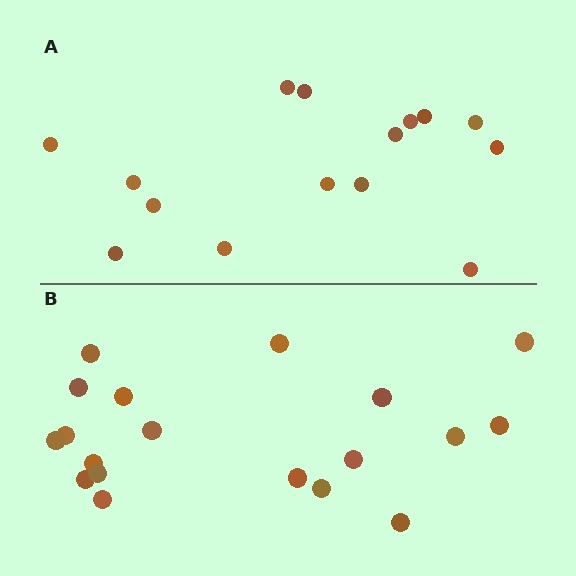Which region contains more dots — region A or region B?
Region B (the bottom region) has more dots.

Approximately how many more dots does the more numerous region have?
Region B has about 4 more dots than region A.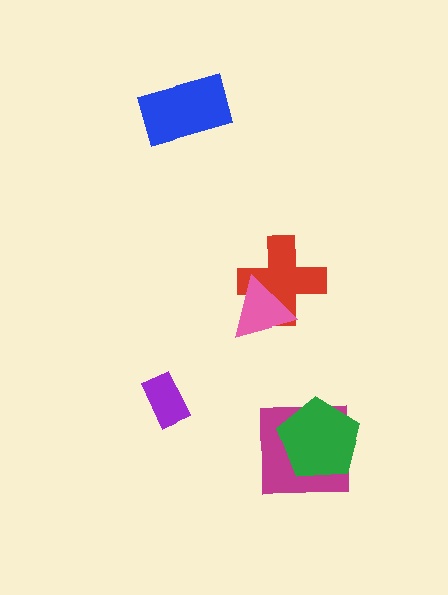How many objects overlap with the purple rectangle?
0 objects overlap with the purple rectangle.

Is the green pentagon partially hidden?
No, no other shape covers it.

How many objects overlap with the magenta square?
1 object overlaps with the magenta square.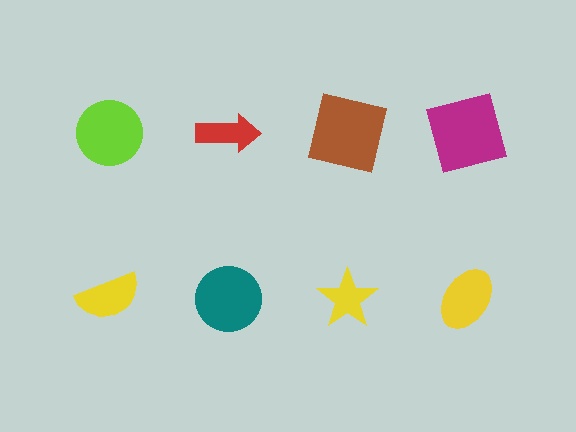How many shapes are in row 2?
4 shapes.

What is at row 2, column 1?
A yellow semicircle.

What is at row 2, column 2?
A teal circle.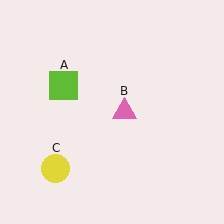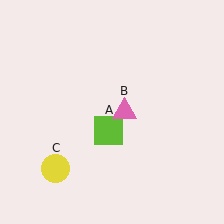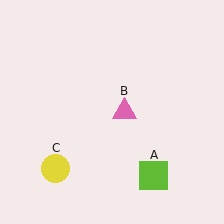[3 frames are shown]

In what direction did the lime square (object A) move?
The lime square (object A) moved down and to the right.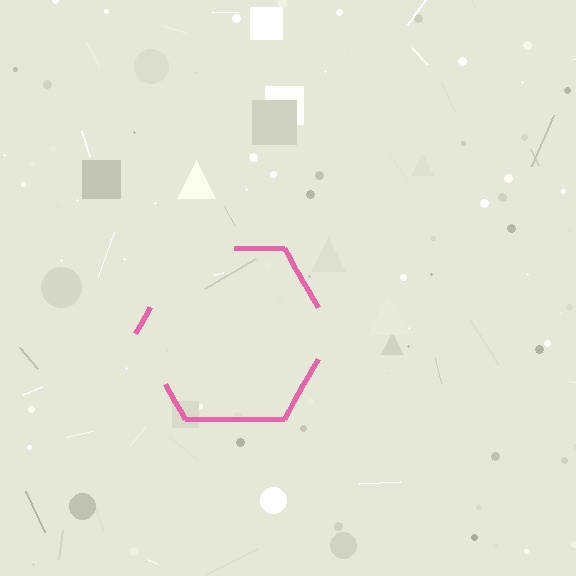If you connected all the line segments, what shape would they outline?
They would outline a hexagon.